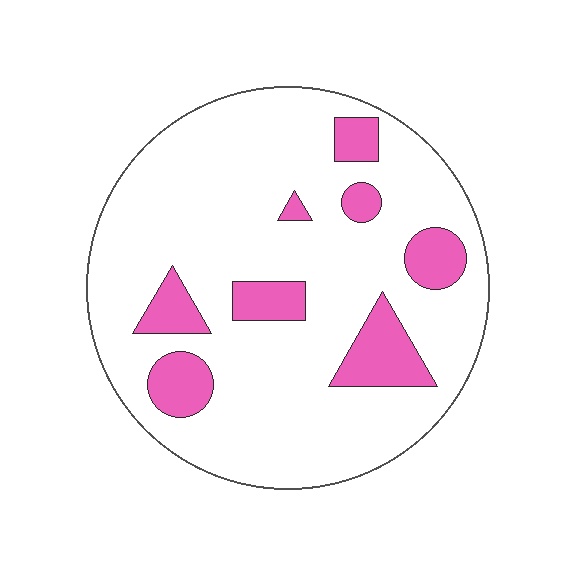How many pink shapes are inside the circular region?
8.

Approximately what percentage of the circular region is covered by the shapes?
Approximately 15%.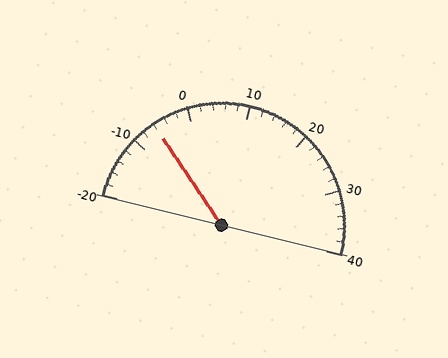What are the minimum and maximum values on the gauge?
The gauge ranges from -20 to 40.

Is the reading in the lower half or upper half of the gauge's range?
The reading is in the lower half of the range (-20 to 40).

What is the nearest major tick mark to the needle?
The nearest major tick mark is -10.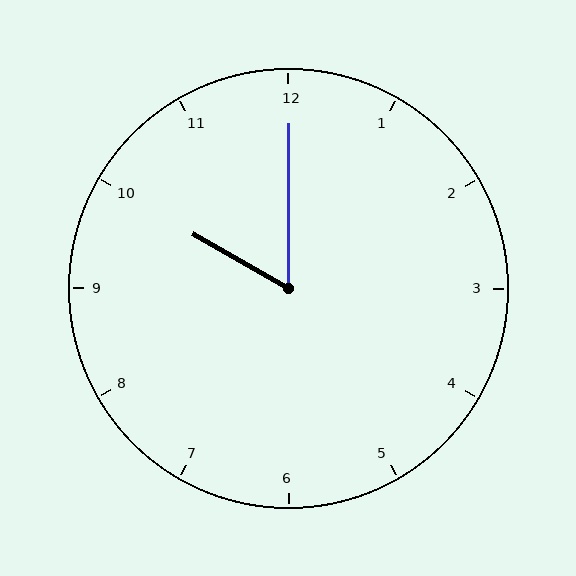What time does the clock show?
10:00.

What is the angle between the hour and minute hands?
Approximately 60 degrees.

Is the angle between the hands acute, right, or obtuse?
It is acute.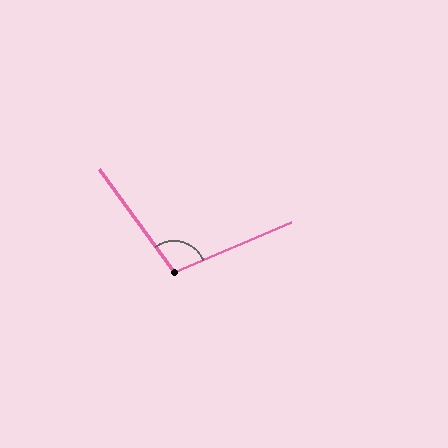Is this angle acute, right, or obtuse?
It is obtuse.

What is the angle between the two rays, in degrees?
Approximately 103 degrees.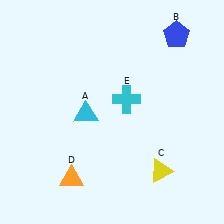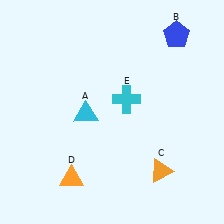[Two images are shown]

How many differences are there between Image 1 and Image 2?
There is 1 difference between the two images.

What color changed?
The triangle (C) changed from yellow in Image 1 to orange in Image 2.